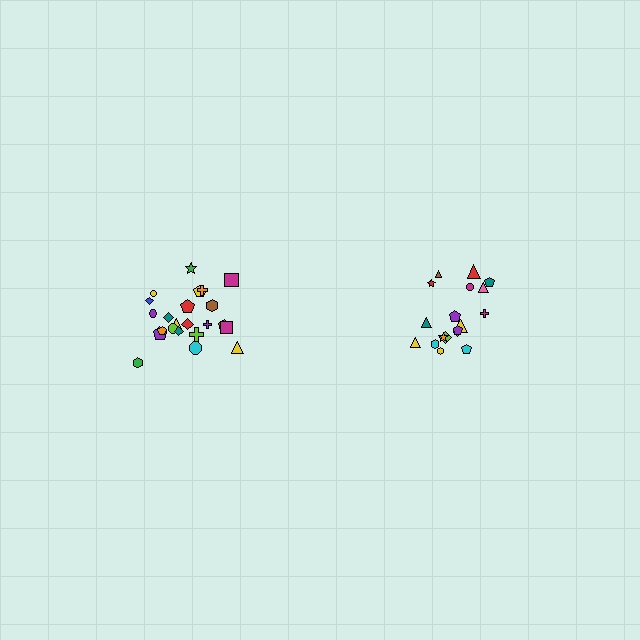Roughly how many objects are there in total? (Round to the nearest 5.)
Roughly 45 objects in total.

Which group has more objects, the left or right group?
The left group.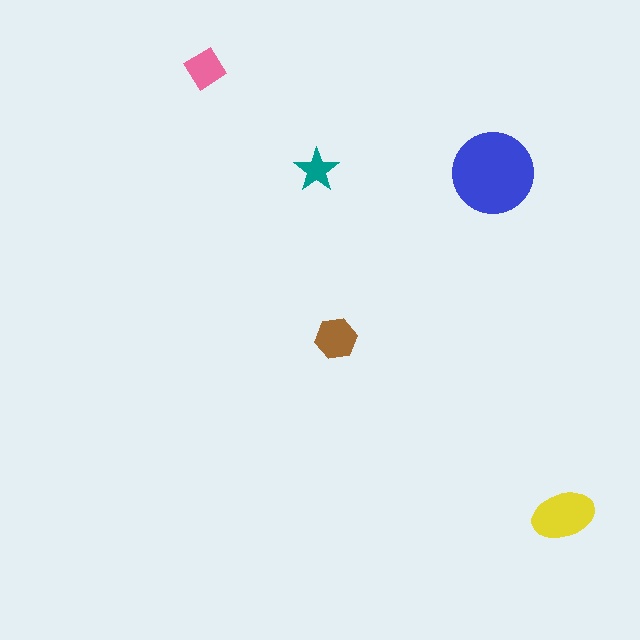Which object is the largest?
The blue circle.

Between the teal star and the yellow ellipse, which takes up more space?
The yellow ellipse.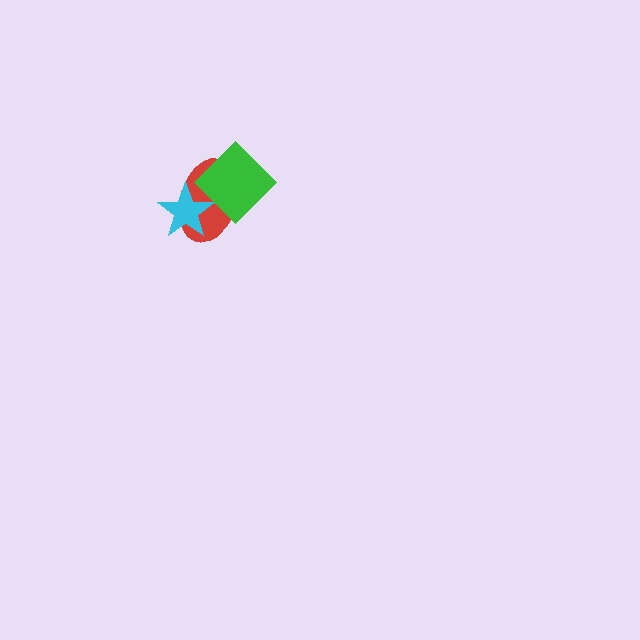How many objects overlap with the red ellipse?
2 objects overlap with the red ellipse.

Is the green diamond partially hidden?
No, no other shape covers it.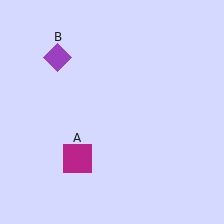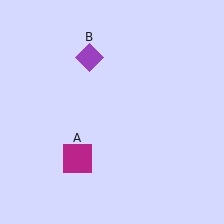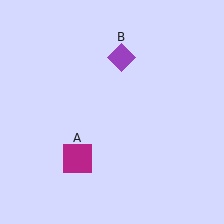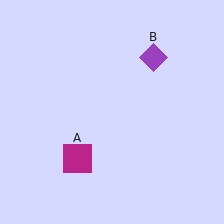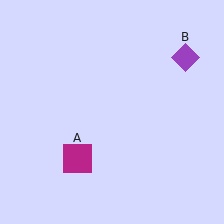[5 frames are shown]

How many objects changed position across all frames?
1 object changed position: purple diamond (object B).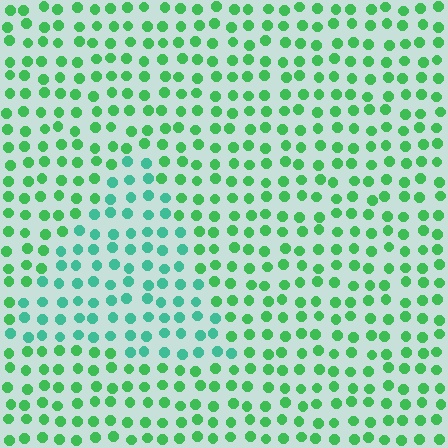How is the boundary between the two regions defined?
The boundary is defined purely by a slight shift in hue (about 31 degrees). Spacing, size, and orientation are identical on both sides.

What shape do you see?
I see a triangle.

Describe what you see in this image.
The image is filled with small green elements in a uniform arrangement. A triangle-shaped region is visible where the elements are tinted to a slightly different hue, forming a subtle color boundary.